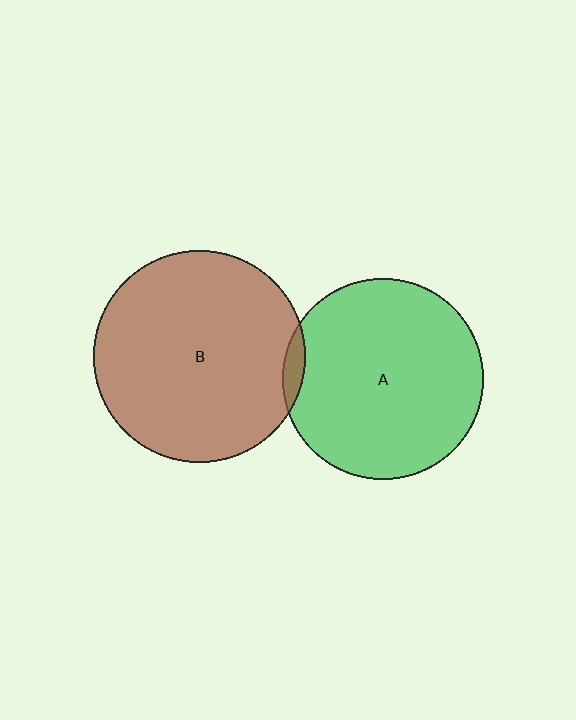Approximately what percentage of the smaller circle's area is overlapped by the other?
Approximately 5%.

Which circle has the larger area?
Circle B (brown).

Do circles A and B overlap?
Yes.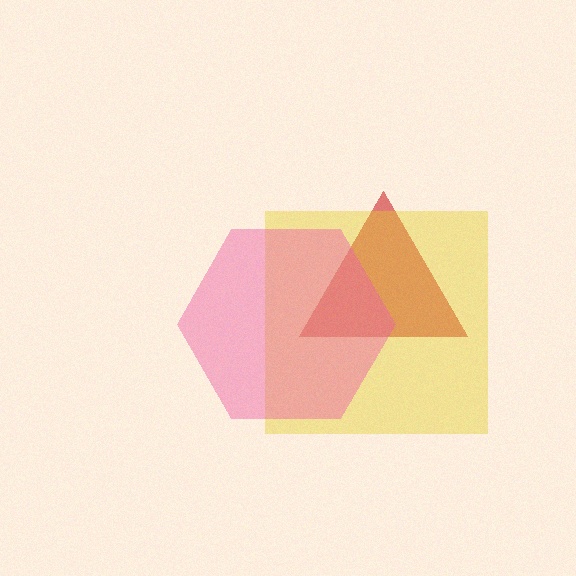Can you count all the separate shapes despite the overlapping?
Yes, there are 3 separate shapes.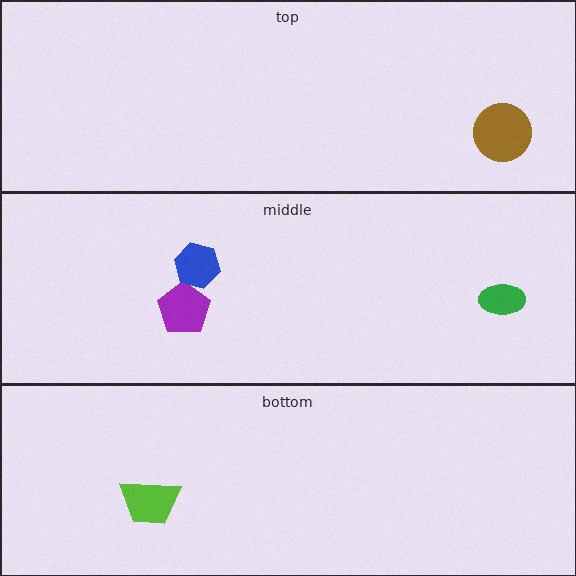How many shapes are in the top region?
1.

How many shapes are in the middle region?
3.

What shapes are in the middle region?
The purple pentagon, the green ellipse, the blue hexagon.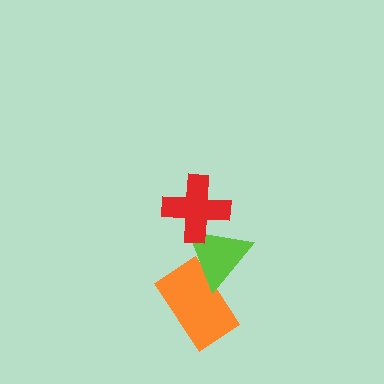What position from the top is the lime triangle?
The lime triangle is 2nd from the top.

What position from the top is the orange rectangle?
The orange rectangle is 3rd from the top.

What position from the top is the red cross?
The red cross is 1st from the top.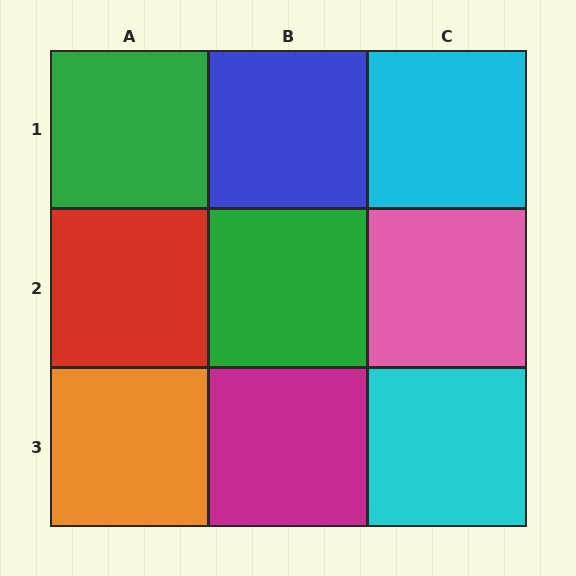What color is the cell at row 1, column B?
Blue.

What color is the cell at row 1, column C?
Cyan.